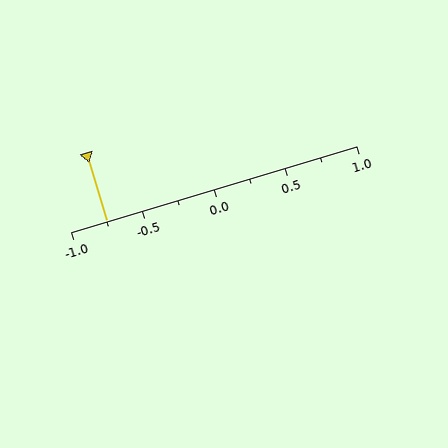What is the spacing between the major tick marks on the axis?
The major ticks are spaced 0.5 apart.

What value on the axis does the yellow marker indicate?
The marker indicates approximately -0.75.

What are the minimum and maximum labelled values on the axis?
The axis runs from -1.0 to 1.0.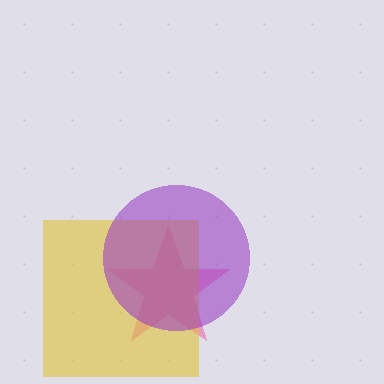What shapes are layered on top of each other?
The layered shapes are: a pink star, a yellow square, a purple circle.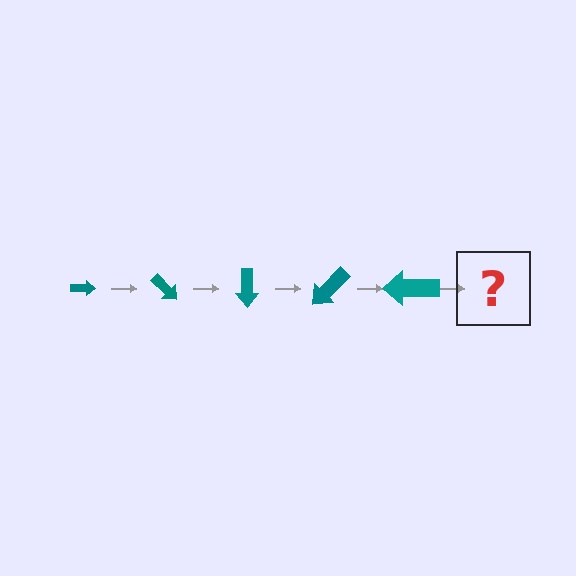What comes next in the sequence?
The next element should be an arrow, larger than the previous one and rotated 225 degrees from the start.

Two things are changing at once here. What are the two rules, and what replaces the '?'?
The two rules are that the arrow grows larger each step and it rotates 45 degrees each step. The '?' should be an arrow, larger than the previous one and rotated 225 degrees from the start.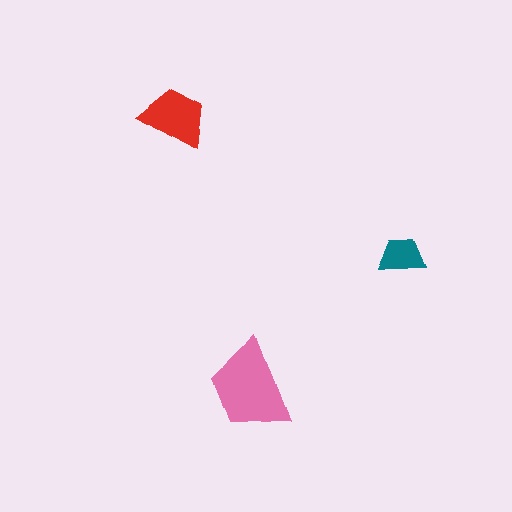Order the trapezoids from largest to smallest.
the pink one, the red one, the teal one.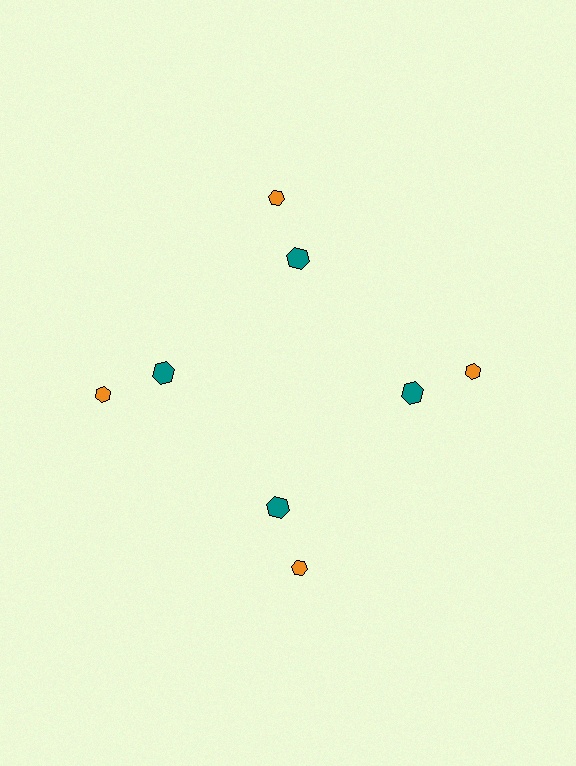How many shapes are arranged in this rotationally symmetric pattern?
There are 8 shapes, arranged in 4 groups of 2.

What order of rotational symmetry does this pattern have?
This pattern has 4-fold rotational symmetry.